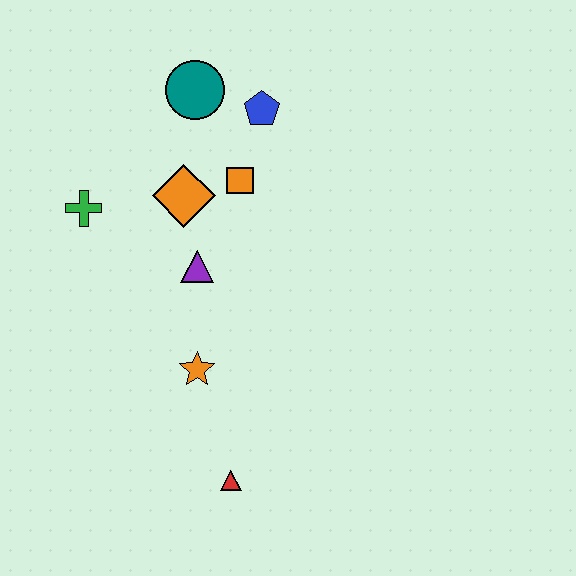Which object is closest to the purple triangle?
The orange diamond is closest to the purple triangle.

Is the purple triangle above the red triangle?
Yes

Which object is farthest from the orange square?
The red triangle is farthest from the orange square.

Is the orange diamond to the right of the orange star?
No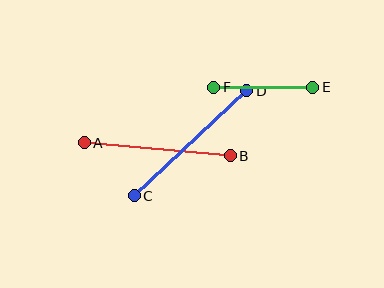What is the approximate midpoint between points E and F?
The midpoint is at approximately (263, 87) pixels.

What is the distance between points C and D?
The distance is approximately 154 pixels.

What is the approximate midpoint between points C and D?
The midpoint is at approximately (191, 143) pixels.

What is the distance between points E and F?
The distance is approximately 99 pixels.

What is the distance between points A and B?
The distance is approximately 146 pixels.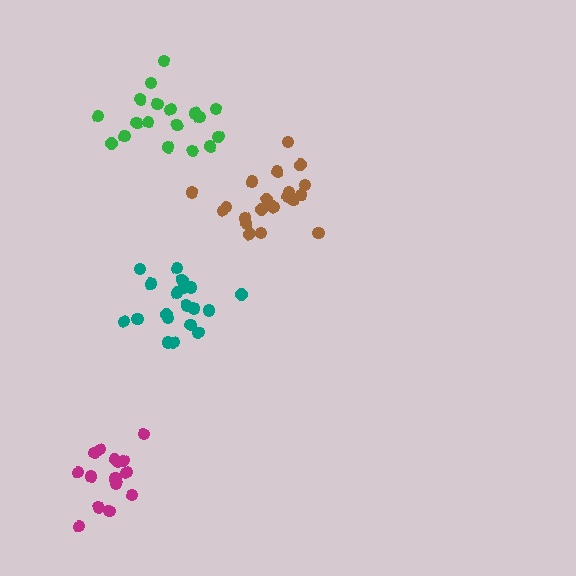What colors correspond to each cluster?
The clusters are colored: teal, brown, magenta, green.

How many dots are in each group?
Group 1: 19 dots, Group 2: 21 dots, Group 3: 16 dots, Group 4: 18 dots (74 total).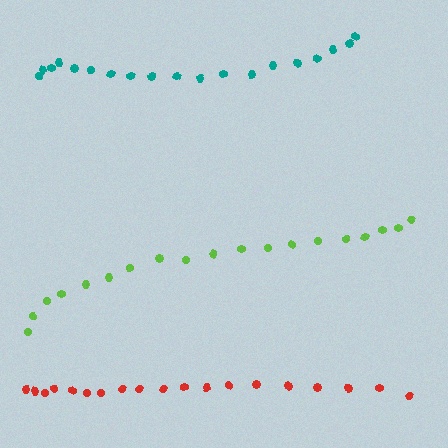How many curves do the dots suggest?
There are 3 distinct paths.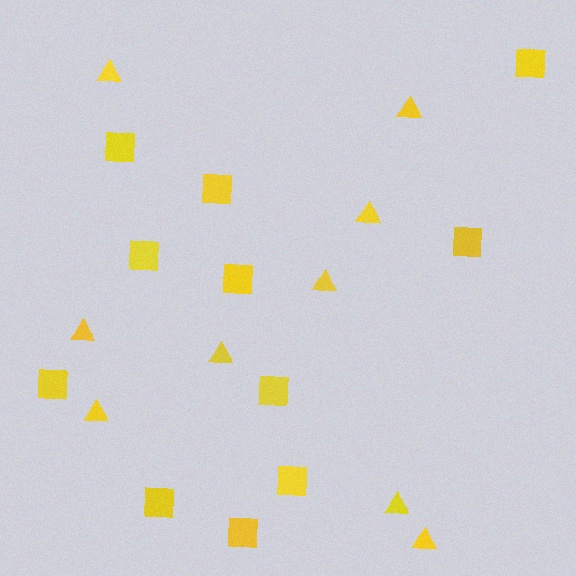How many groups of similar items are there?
There are 2 groups: one group of squares (11) and one group of triangles (9).